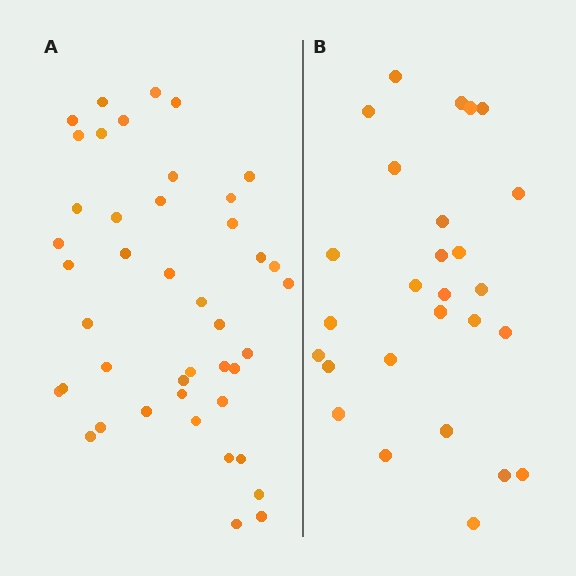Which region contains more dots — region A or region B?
Region A (the left region) has more dots.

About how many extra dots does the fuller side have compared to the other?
Region A has approximately 15 more dots than region B.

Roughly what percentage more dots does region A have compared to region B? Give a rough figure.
About 60% more.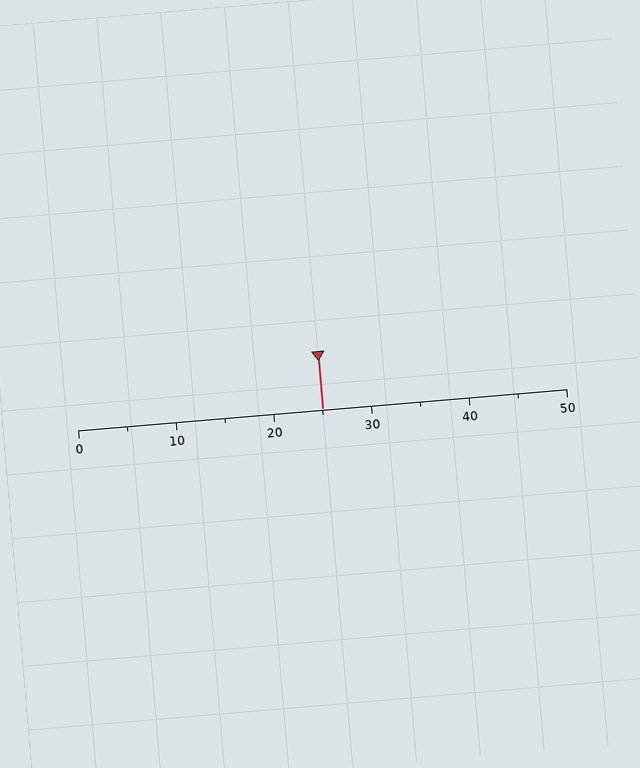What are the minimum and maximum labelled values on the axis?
The axis runs from 0 to 50.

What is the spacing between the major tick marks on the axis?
The major ticks are spaced 10 apart.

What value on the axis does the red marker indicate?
The marker indicates approximately 25.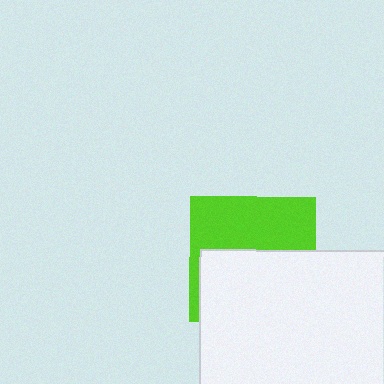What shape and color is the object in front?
The object in front is a white rectangle.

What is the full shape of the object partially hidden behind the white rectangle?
The partially hidden object is a lime square.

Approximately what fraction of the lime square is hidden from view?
Roughly 53% of the lime square is hidden behind the white rectangle.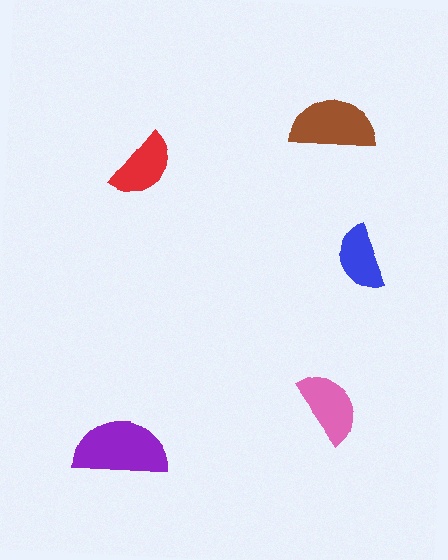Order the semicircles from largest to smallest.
the purple one, the brown one, the pink one, the red one, the blue one.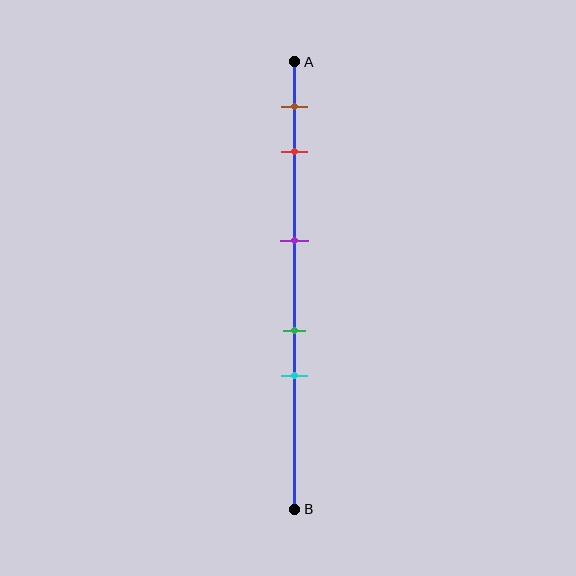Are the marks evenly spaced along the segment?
No, the marks are not evenly spaced.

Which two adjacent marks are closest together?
The green and cyan marks are the closest adjacent pair.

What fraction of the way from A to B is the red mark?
The red mark is approximately 20% (0.2) of the way from A to B.